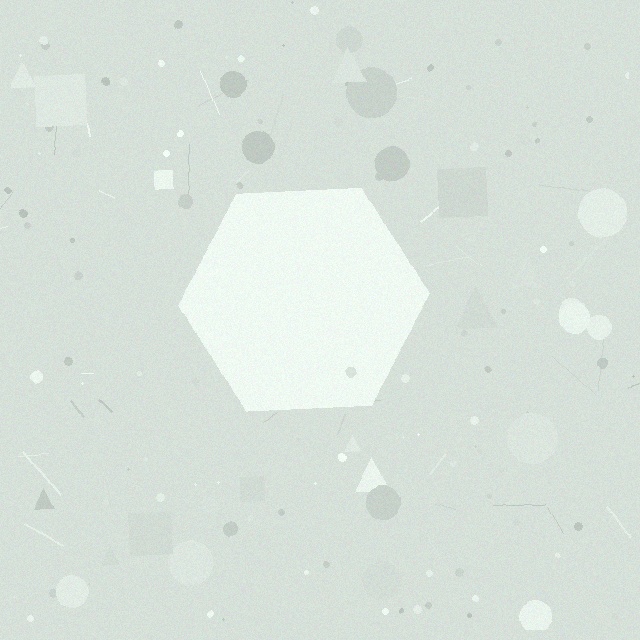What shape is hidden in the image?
A hexagon is hidden in the image.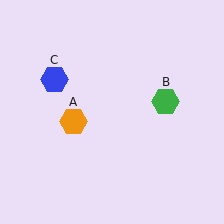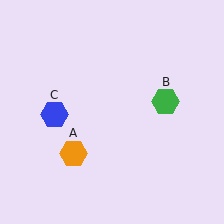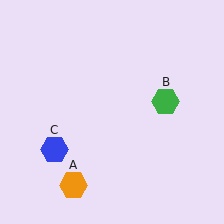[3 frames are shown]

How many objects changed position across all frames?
2 objects changed position: orange hexagon (object A), blue hexagon (object C).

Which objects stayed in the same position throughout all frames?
Green hexagon (object B) remained stationary.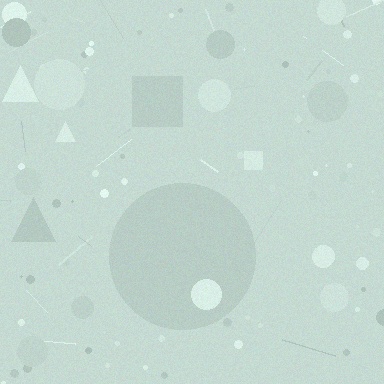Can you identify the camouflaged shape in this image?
The camouflaged shape is a circle.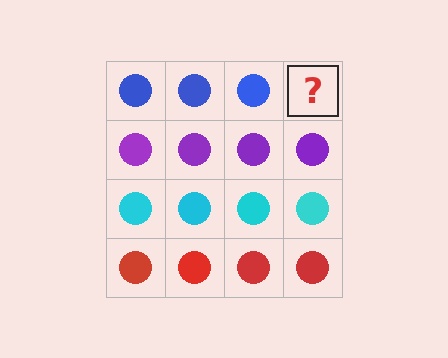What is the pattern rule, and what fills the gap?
The rule is that each row has a consistent color. The gap should be filled with a blue circle.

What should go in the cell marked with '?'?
The missing cell should contain a blue circle.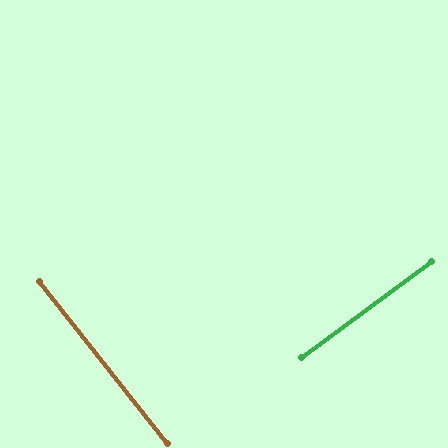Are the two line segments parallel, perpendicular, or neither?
Perpendicular — they meet at approximately 88°.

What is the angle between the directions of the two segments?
Approximately 88 degrees.